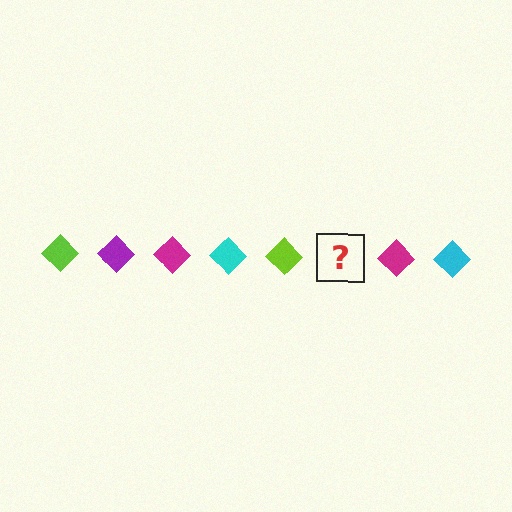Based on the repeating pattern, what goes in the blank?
The blank should be a purple diamond.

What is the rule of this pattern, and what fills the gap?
The rule is that the pattern cycles through lime, purple, magenta, cyan diamonds. The gap should be filled with a purple diamond.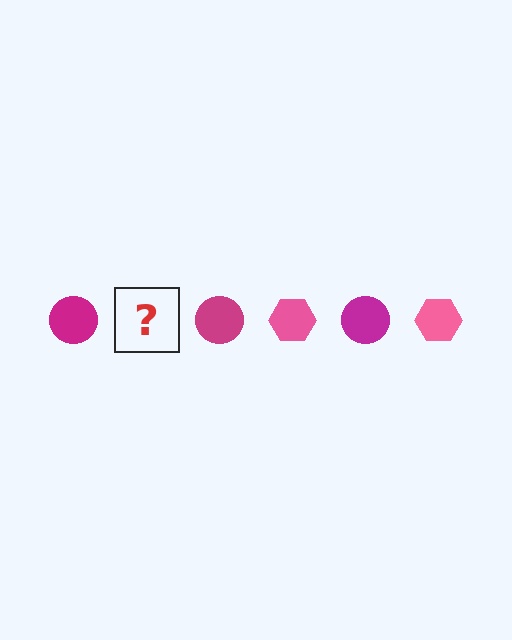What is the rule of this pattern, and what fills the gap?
The rule is that the pattern alternates between magenta circle and pink hexagon. The gap should be filled with a pink hexagon.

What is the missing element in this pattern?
The missing element is a pink hexagon.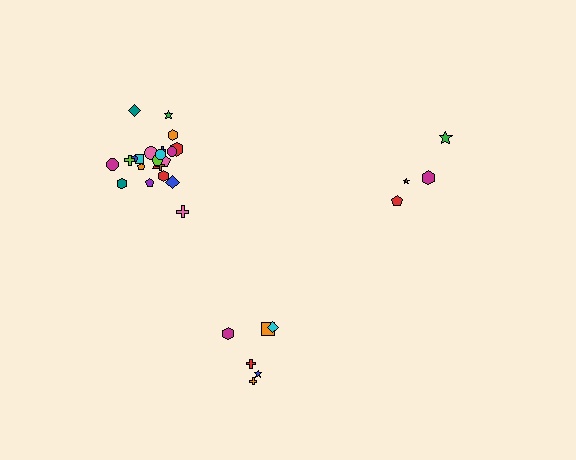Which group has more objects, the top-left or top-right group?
The top-left group.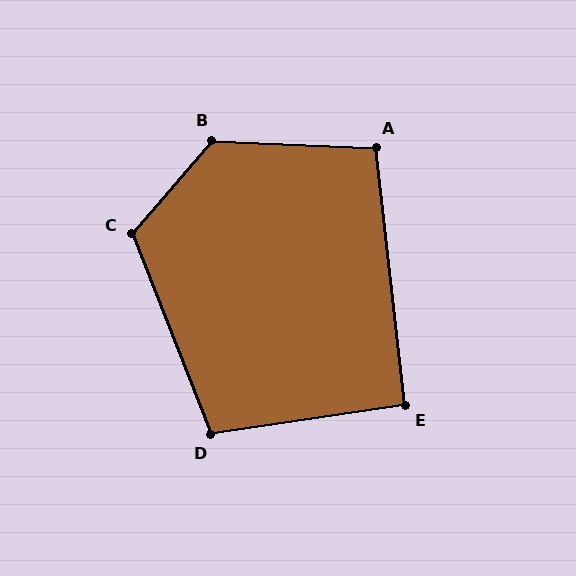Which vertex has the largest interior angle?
B, at approximately 129 degrees.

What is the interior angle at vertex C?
Approximately 118 degrees (obtuse).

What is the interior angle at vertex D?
Approximately 103 degrees (obtuse).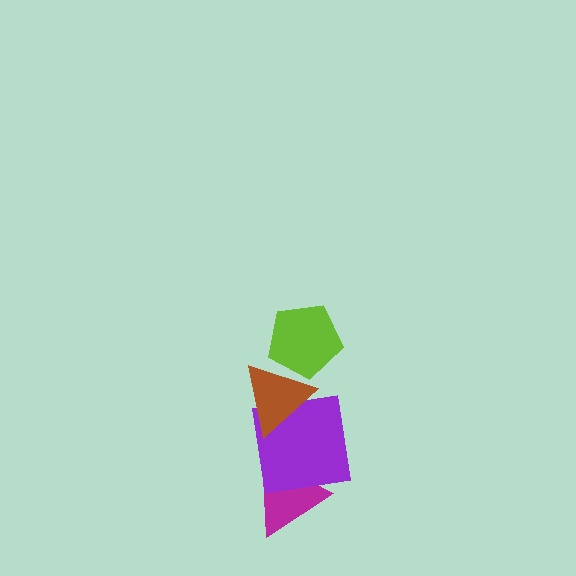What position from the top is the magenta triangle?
The magenta triangle is 4th from the top.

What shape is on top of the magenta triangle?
The purple square is on top of the magenta triangle.